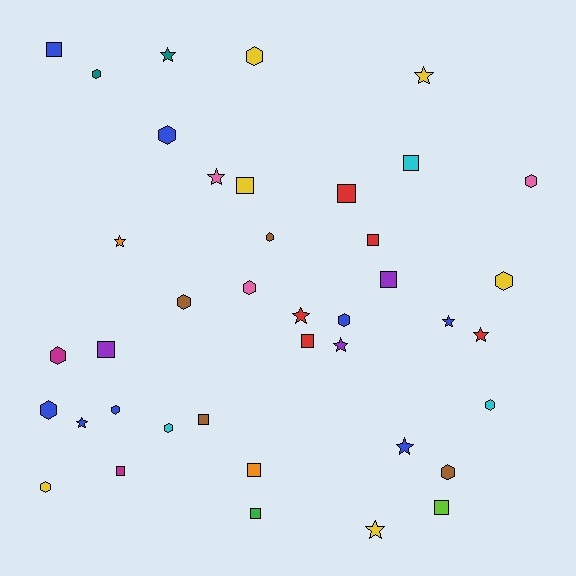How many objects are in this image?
There are 40 objects.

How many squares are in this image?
There are 13 squares.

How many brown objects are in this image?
There are 4 brown objects.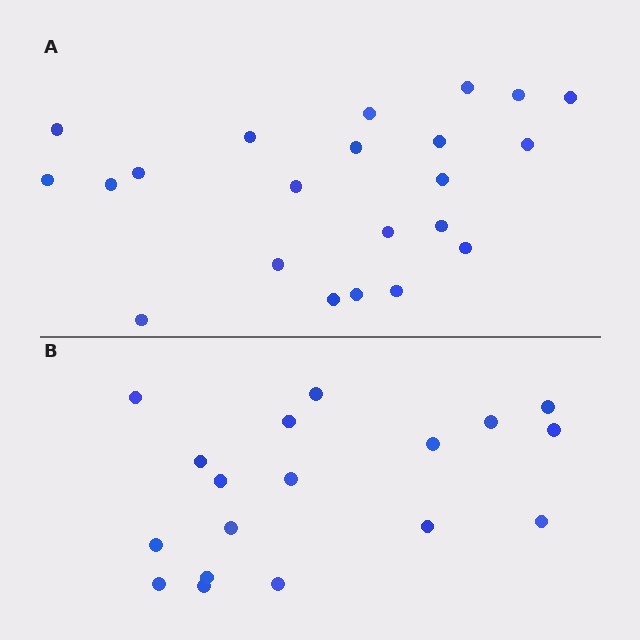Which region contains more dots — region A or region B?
Region A (the top region) has more dots.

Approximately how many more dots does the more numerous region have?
Region A has about 4 more dots than region B.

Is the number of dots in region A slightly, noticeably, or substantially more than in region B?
Region A has only slightly more — the two regions are fairly close. The ratio is roughly 1.2 to 1.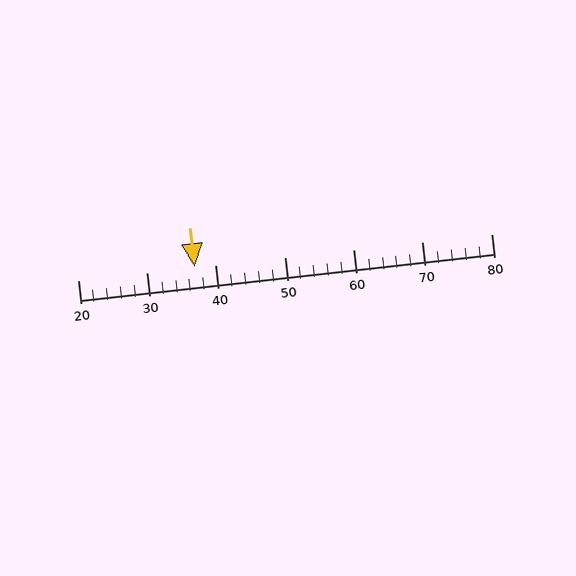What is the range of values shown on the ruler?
The ruler shows values from 20 to 80.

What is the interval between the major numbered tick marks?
The major tick marks are spaced 10 units apart.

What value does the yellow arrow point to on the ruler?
The yellow arrow points to approximately 37.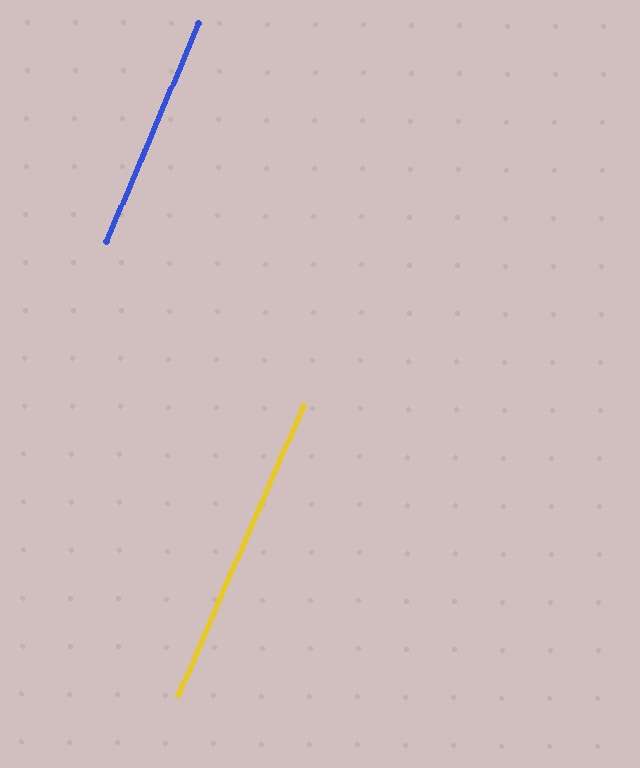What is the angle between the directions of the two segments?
Approximately 1 degree.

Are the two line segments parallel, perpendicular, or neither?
Parallel — their directions differ by only 0.7°.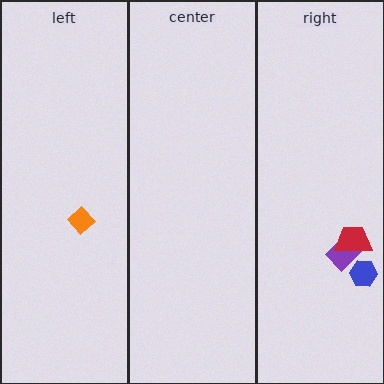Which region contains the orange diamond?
The left region.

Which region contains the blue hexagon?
The right region.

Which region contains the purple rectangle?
The right region.